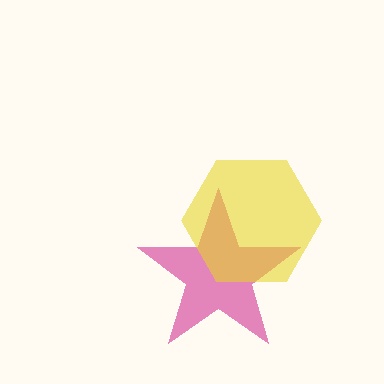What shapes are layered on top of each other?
The layered shapes are: a magenta star, a yellow hexagon.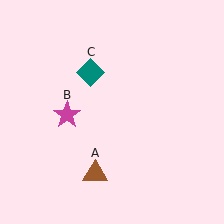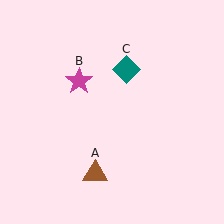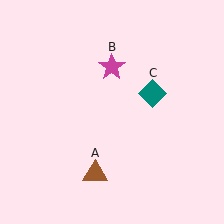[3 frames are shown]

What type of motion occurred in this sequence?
The magenta star (object B), teal diamond (object C) rotated clockwise around the center of the scene.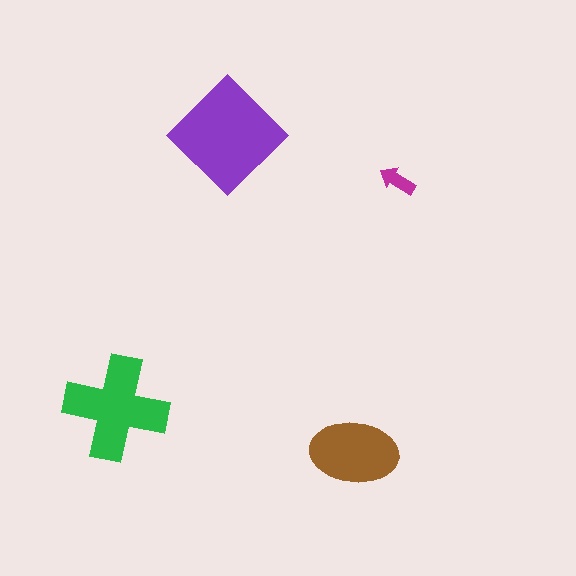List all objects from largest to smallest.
The purple diamond, the green cross, the brown ellipse, the magenta arrow.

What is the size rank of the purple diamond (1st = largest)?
1st.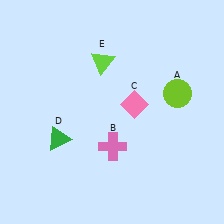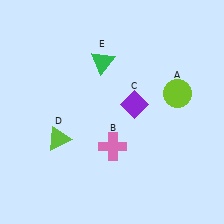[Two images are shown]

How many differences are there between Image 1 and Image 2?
There are 3 differences between the two images.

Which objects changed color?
C changed from pink to purple. D changed from green to lime. E changed from lime to green.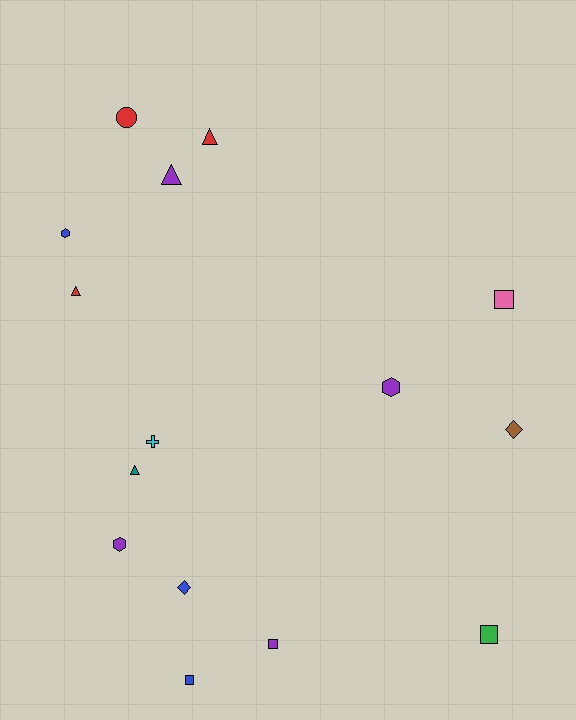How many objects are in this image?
There are 15 objects.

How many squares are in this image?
There are 4 squares.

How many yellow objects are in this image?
There are no yellow objects.